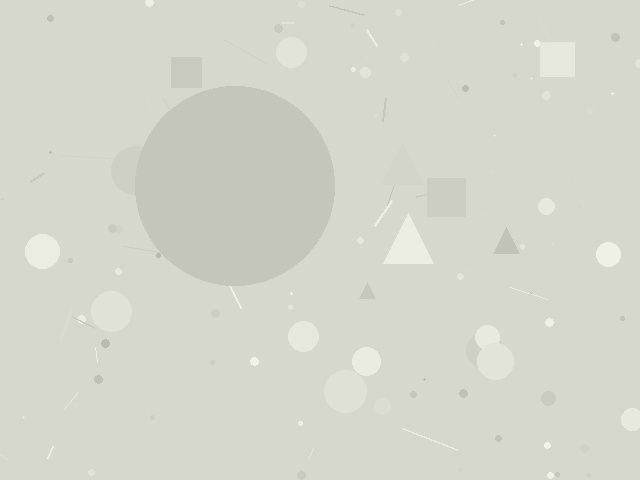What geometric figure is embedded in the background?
A circle is embedded in the background.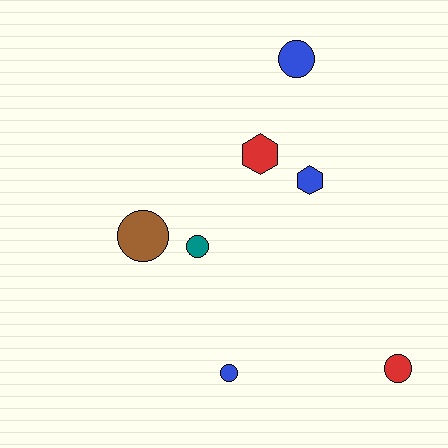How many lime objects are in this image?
There are no lime objects.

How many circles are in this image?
There are 5 circles.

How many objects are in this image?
There are 7 objects.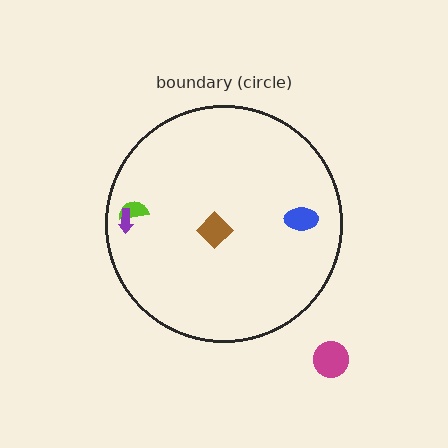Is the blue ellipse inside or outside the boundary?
Inside.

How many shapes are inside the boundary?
4 inside, 1 outside.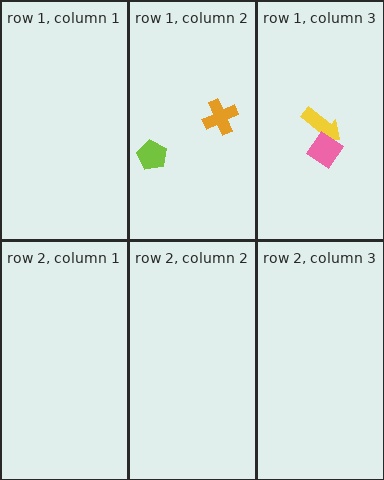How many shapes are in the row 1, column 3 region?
2.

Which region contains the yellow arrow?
The row 1, column 3 region.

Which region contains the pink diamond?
The row 1, column 3 region.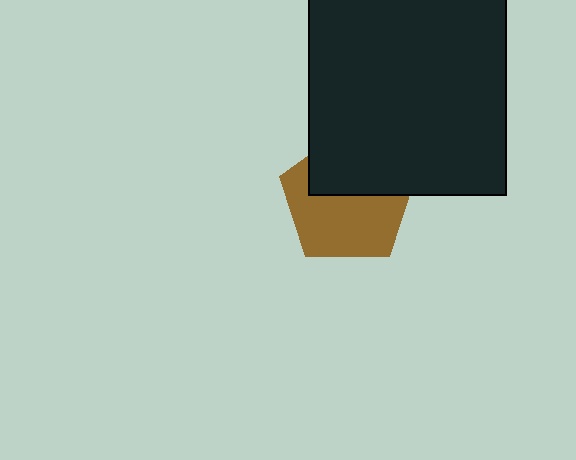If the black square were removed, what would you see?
You would see the complete brown pentagon.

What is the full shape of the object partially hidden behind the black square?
The partially hidden object is a brown pentagon.